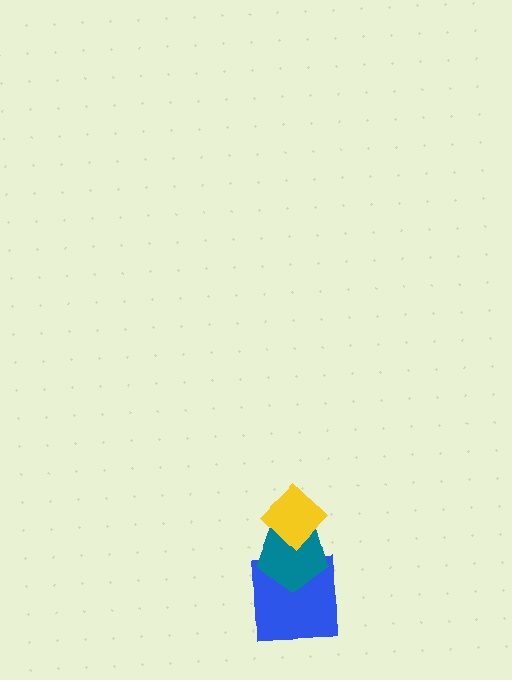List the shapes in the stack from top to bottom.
From top to bottom: the yellow diamond, the teal pentagon, the blue square.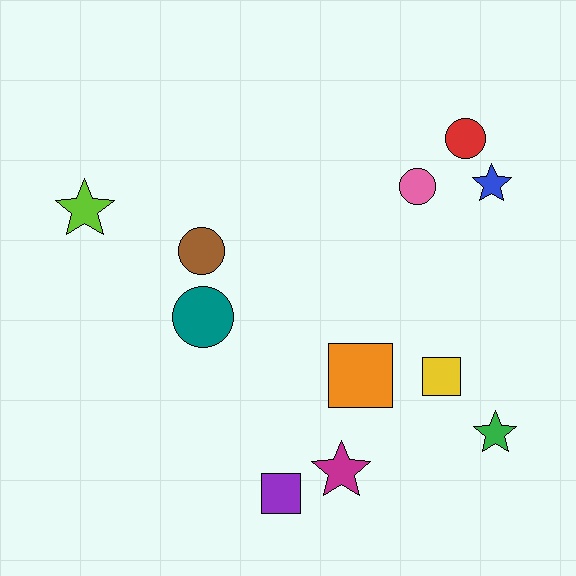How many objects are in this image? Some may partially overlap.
There are 11 objects.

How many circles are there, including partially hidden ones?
There are 4 circles.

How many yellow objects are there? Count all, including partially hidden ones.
There is 1 yellow object.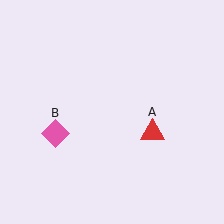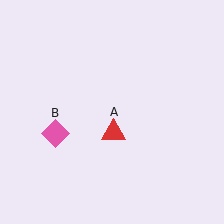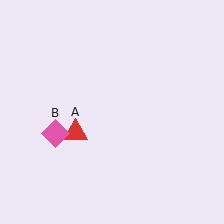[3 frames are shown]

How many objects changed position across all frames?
1 object changed position: red triangle (object A).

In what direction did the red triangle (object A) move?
The red triangle (object A) moved left.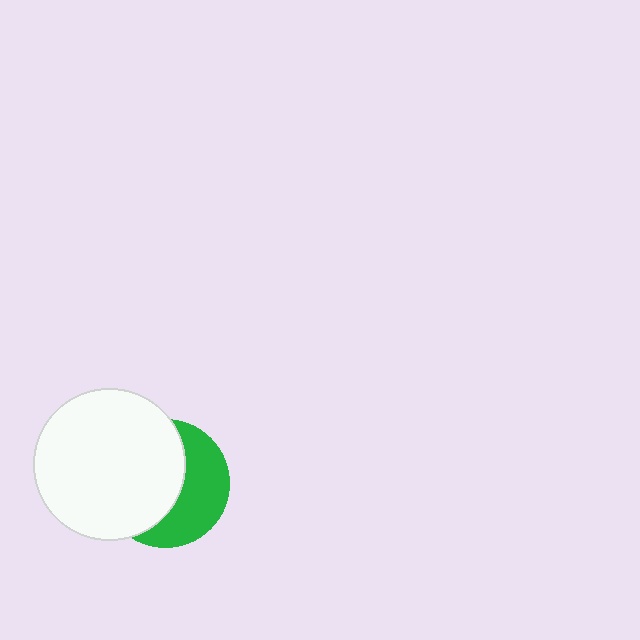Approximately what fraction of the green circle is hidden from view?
Roughly 57% of the green circle is hidden behind the white circle.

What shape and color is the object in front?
The object in front is a white circle.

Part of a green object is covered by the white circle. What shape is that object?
It is a circle.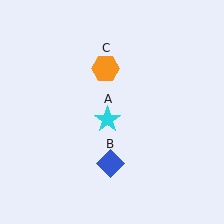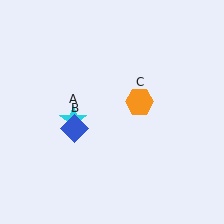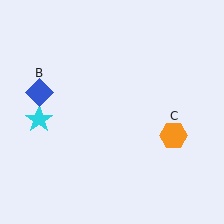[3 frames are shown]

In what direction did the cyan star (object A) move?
The cyan star (object A) moved left.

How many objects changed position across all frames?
3 objects changed position: cyan star (object A), blue diamond (object B), orange hexagon (object C).